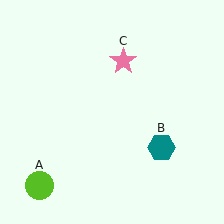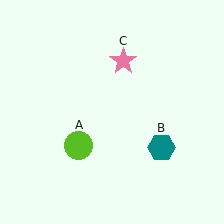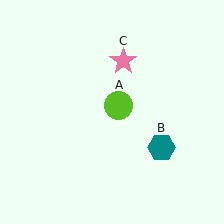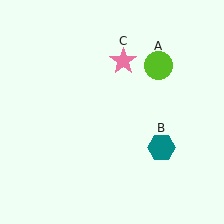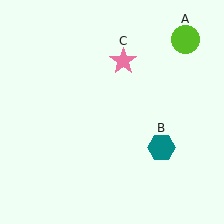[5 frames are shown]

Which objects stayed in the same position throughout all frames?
Teal hexagon (object B) and pink star (object C) remained stationary.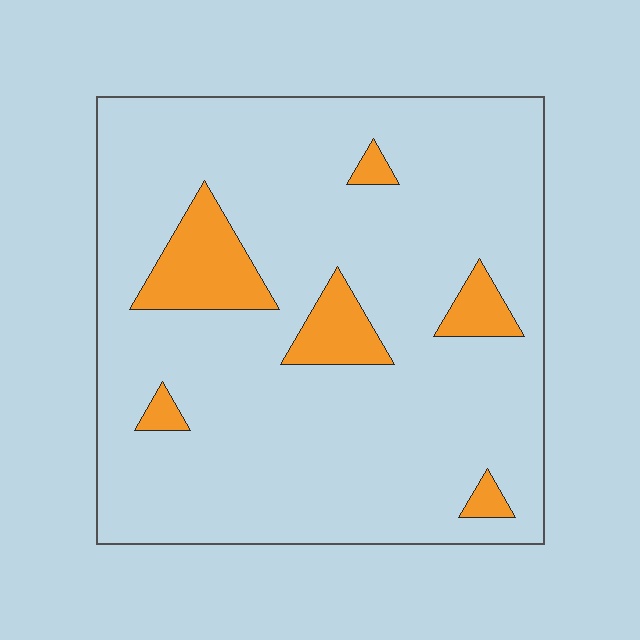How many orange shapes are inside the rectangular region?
6.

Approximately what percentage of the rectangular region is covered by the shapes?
Approximately 10%.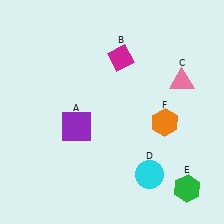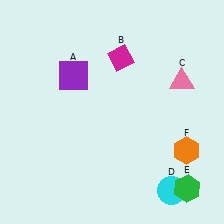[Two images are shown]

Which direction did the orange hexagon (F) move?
The orange hexagon (F) moved down.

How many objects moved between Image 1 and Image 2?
3 objects moved between the two images.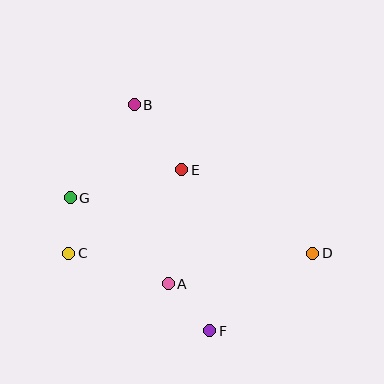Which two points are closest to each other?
Points C and G are closest to each other.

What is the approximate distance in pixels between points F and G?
The distance between F and G is approximately 193 pixels.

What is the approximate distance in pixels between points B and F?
The distance between B and F is approximately 238 pixels.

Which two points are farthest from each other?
Points D and G are farthest from each other.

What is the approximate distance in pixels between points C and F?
The distance between C and F is approximately 161 pixels.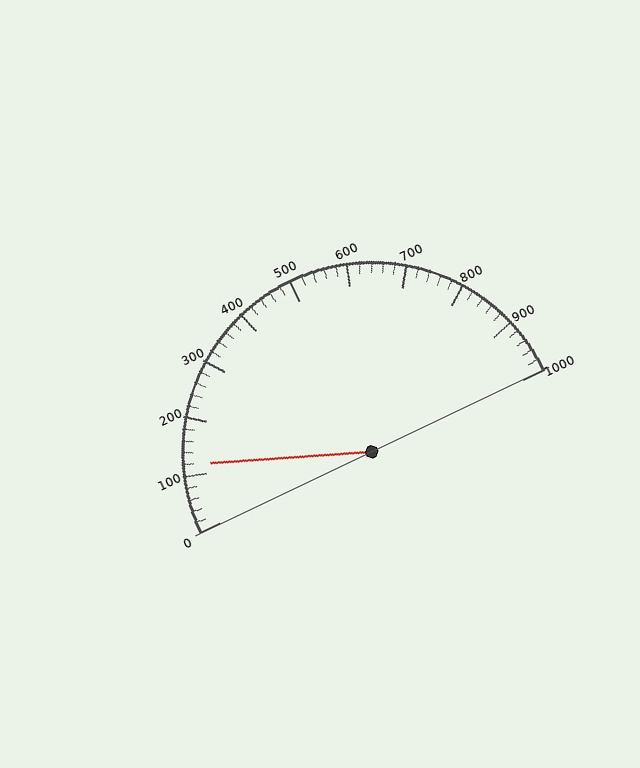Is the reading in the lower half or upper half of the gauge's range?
The reading is in the lower half of the range (0 to 1000).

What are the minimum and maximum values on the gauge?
The gauge ranges from 0 to 1000.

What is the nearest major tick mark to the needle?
The nearest major tick mark is 100.